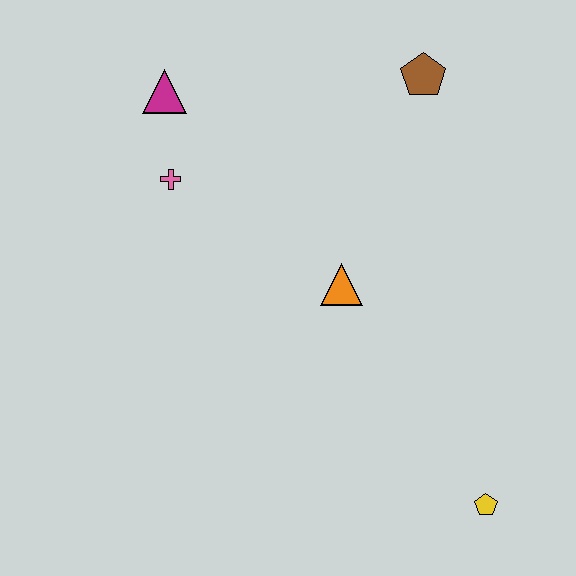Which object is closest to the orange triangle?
The pink cross is closest to the orange triangle.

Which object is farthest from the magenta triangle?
The yellow pentagon is farthest from the magenta triangle.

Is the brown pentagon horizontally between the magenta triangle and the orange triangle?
No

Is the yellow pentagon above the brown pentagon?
No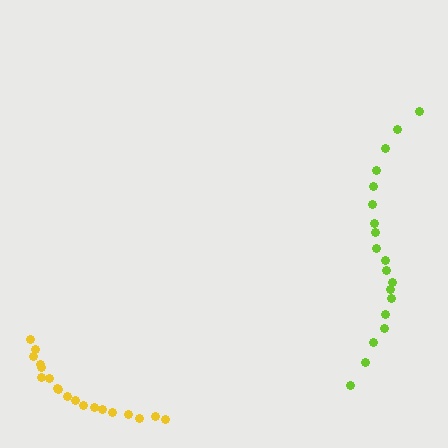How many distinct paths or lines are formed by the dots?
There are 2 distinct paths.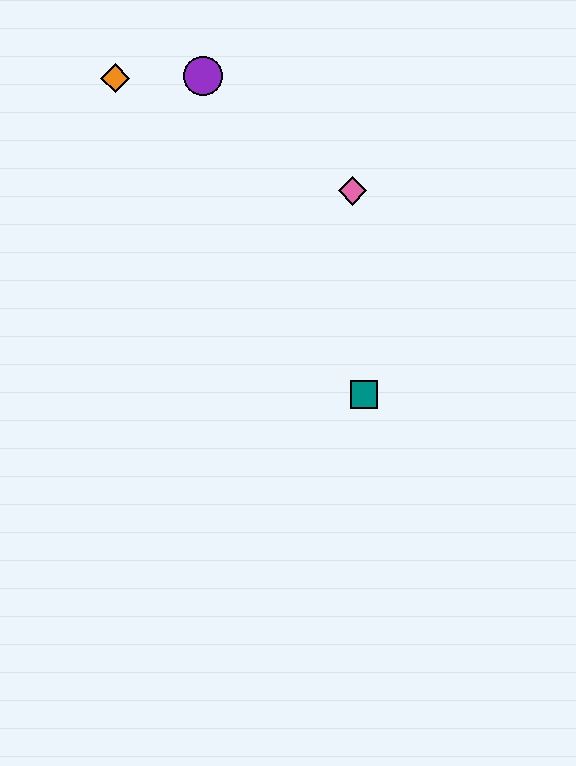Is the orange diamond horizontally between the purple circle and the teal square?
No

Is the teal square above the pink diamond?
No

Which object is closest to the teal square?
The pink diamond is closest to the teal square.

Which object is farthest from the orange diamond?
The teal square is farthest from the orange diamond.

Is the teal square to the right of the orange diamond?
Yes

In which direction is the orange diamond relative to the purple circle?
The orange diamond is to the left of the purple circle.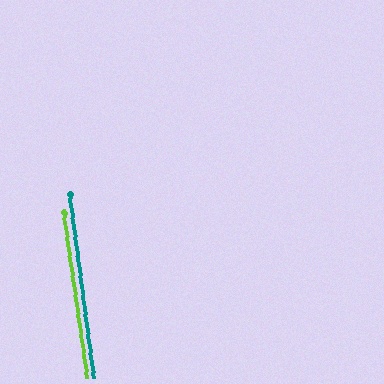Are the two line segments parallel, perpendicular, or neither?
Parallel — their directions differ by only 0.8°.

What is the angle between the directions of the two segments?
Approximately 1 degree.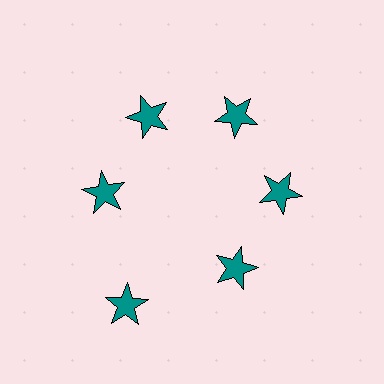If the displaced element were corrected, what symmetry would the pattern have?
It would have 6-fold rotational symmetry — the pattern would map onto itself every 60 degrees.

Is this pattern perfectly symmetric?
No. The 6 teal stars are arranged in a ring, but one element near the 7 o'clock position is pushed outward from the center, breaking the 6-fold rotational symmetry.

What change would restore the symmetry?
The symmetry would be restored by moving it inward, back onto the ring so that all 6 stars sit at equal angles and equal distance from the center.